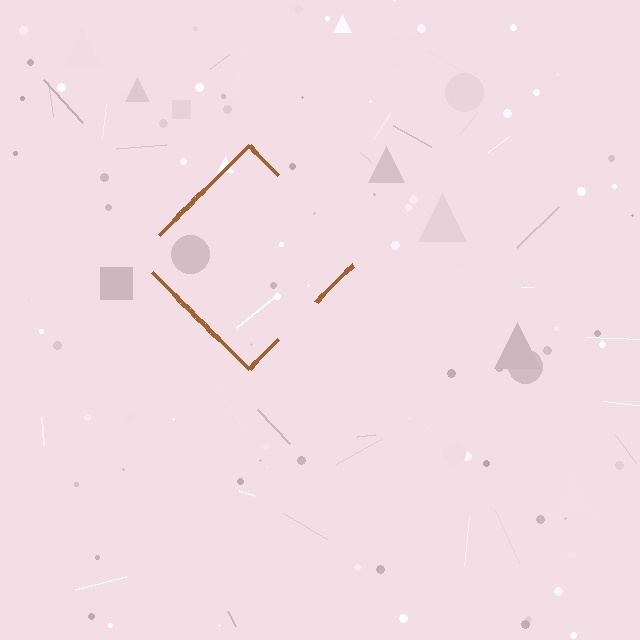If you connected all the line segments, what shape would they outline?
They would outline a diamond.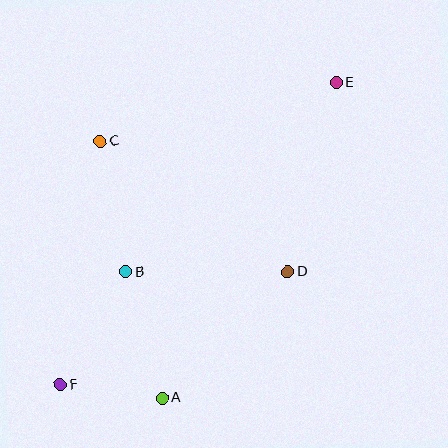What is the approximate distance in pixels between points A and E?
The distance between A and E is approximately 361 pixels.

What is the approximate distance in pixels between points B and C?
The distance between B and C is approximately 133 pixels.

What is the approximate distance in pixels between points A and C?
The distance between A and C is approximately 264 pixels.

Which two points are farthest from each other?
Points E and F are farthest from each other.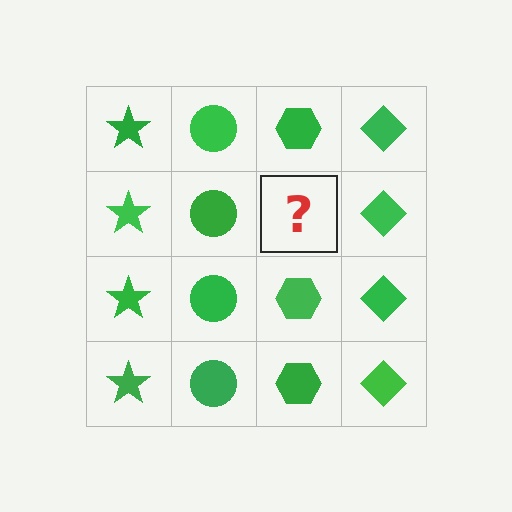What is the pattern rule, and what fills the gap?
The rule is that each column has a consistent shape. The gap should be filled with a green hexagon.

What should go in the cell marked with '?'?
The missing cell should contain a green hexagon.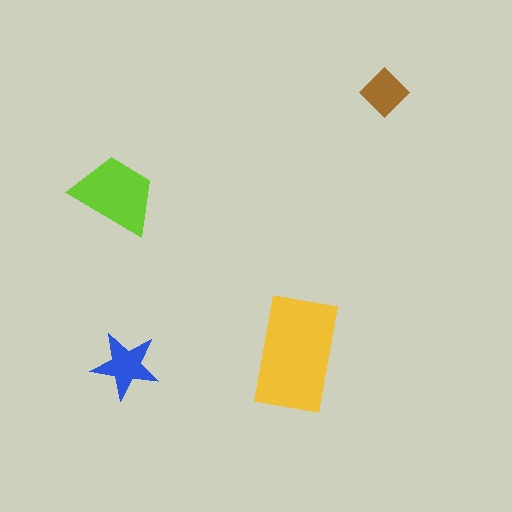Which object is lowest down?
The blue star is bottommost.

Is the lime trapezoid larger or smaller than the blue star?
Larger.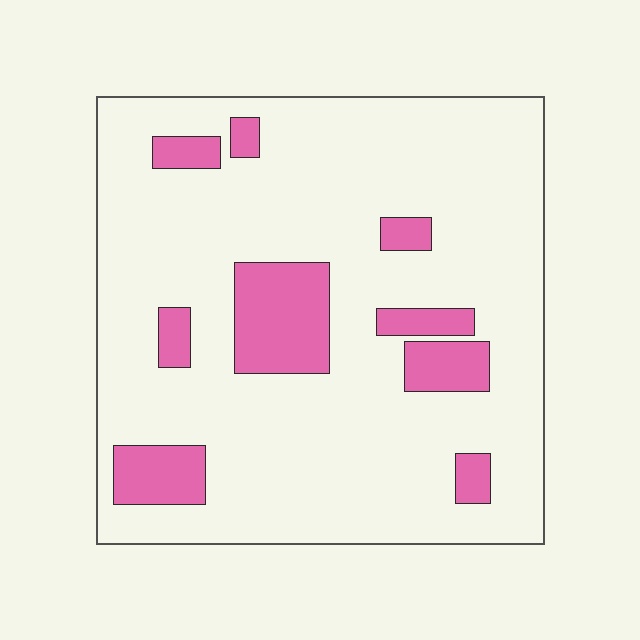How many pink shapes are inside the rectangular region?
9.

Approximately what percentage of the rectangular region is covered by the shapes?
Approximately 15%.